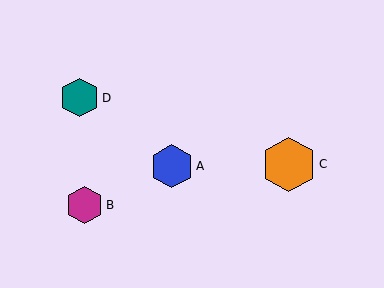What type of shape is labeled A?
Shape A is a blue hexagon.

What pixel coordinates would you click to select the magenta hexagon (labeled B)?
Click at (85, 205) to select the magenta hexagon B.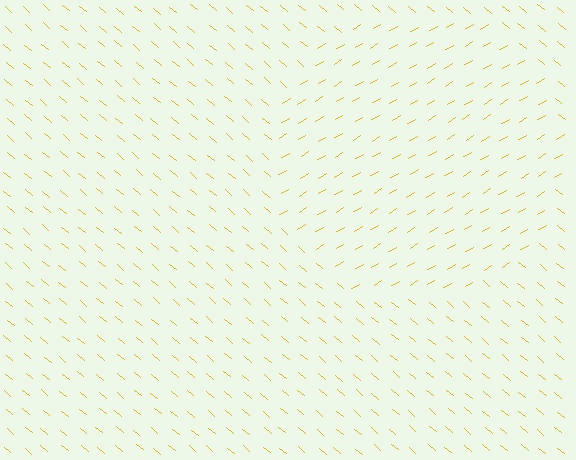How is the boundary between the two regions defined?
The boundary is defined purely by a change in line orientation (approximately 70 degrees difference). All lines are the same color and thickness.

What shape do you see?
I see a circle.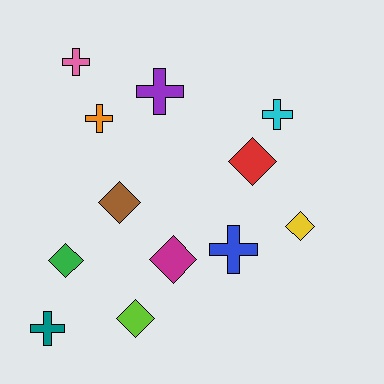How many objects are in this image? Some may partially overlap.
There are 12 objects.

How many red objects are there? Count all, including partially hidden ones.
There is 1 red object.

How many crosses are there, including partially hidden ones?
There are 6 crosses.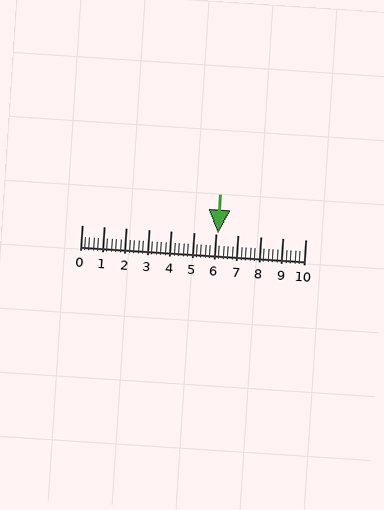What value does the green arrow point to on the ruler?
The green arrow points to approximately 6.1.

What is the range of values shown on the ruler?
The ruler shows values from 0 to 10.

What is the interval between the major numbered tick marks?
The major tick marks are spaced 1 units apart.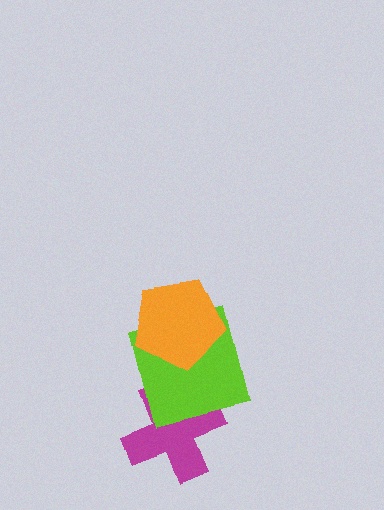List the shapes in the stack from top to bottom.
From top to bottom: the orange pentagon, the lime square, the magenta cross.